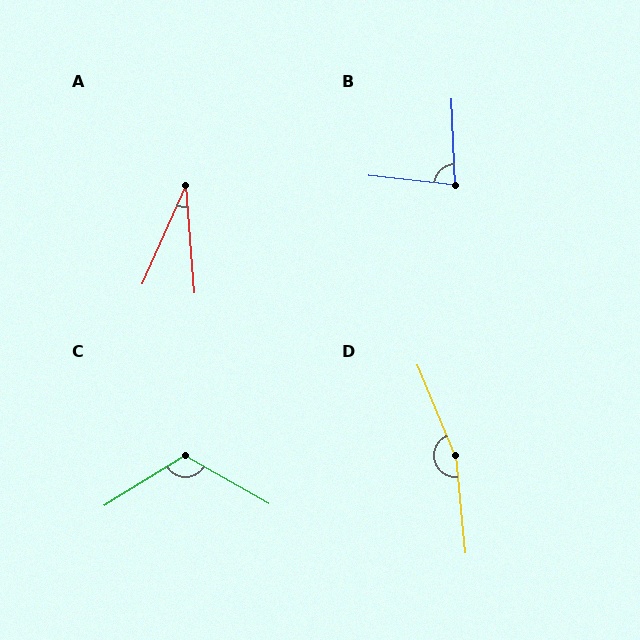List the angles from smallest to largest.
A (28°), B (81°), C (119°), D (163°).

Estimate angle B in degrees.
Approximately 81 degrees.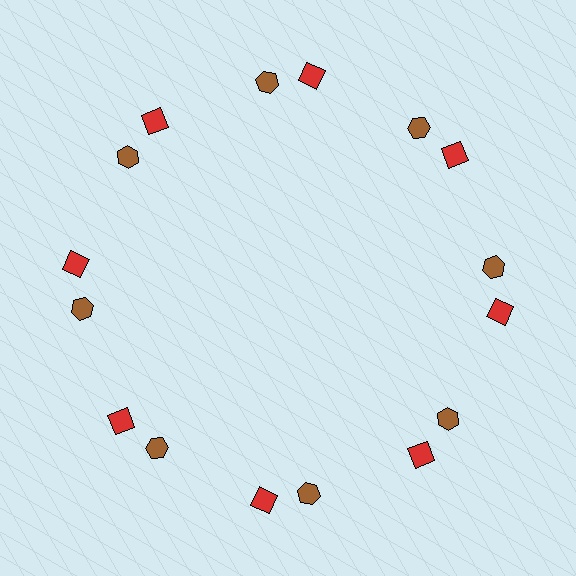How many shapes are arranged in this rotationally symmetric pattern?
There are 16 shapes, arranged in 8 groups of 2.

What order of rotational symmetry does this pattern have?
This pattern has 8-fold rotational symmetry.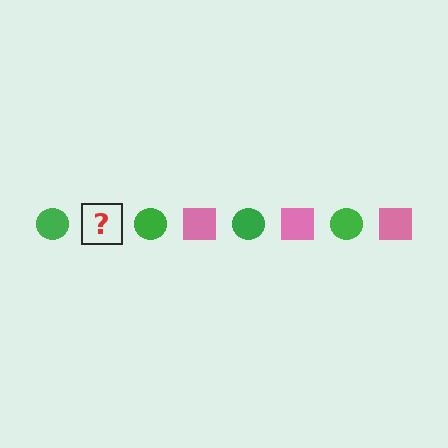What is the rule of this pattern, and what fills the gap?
The rule is that the pattern alternates between green circle and pink square. The gap should be filled with a pink square.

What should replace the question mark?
The question mark should be replaced with a pink square.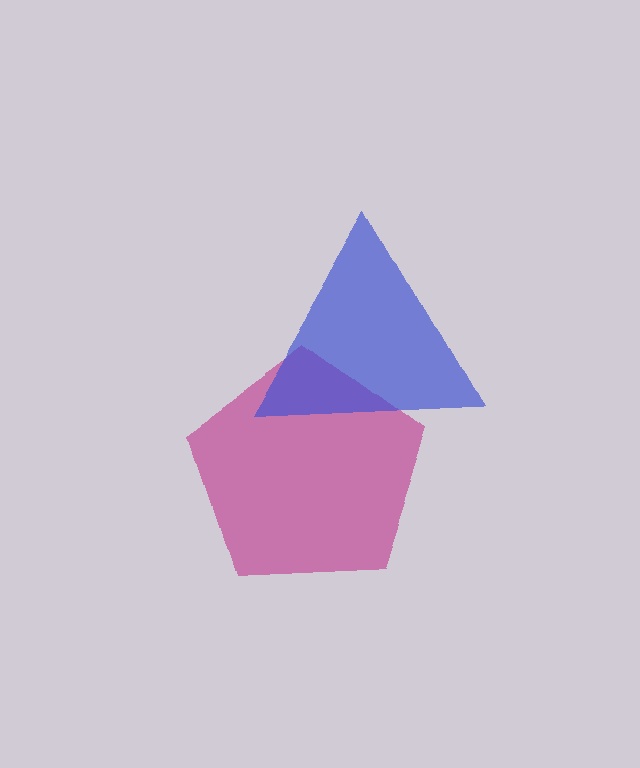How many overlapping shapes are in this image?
There are 2 overlapping shapes in the image.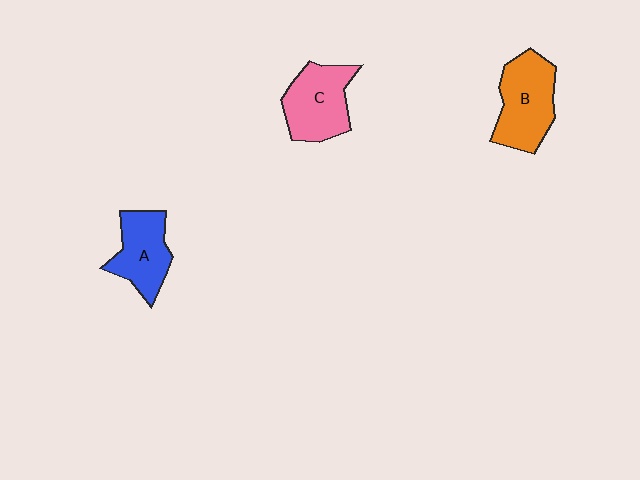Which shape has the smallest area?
Shape A (blue).